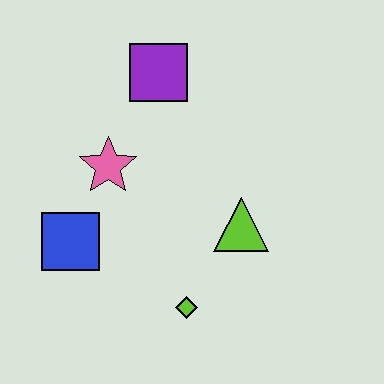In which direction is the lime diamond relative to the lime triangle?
The lime diamond is below the lime triangle.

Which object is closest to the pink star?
The blue square is closest to the pink star.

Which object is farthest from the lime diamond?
The purple square is farthest from the lime diamond.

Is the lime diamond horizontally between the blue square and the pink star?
No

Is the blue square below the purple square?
Yes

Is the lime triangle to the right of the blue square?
Yes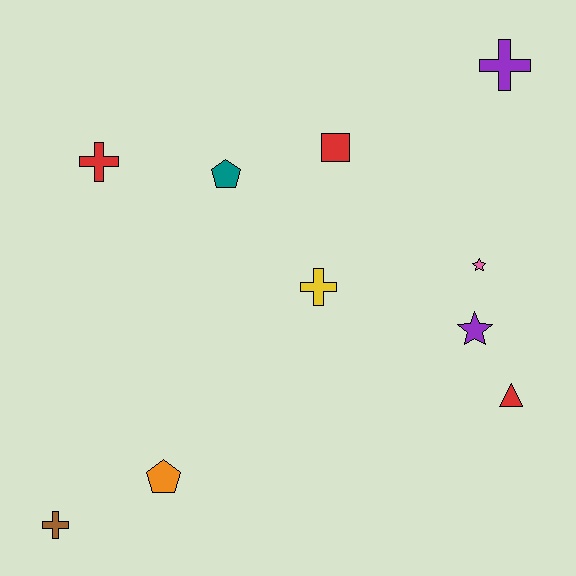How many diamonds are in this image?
There are no diamonds.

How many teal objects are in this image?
There is 1 teal object.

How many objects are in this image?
There are 10 objects.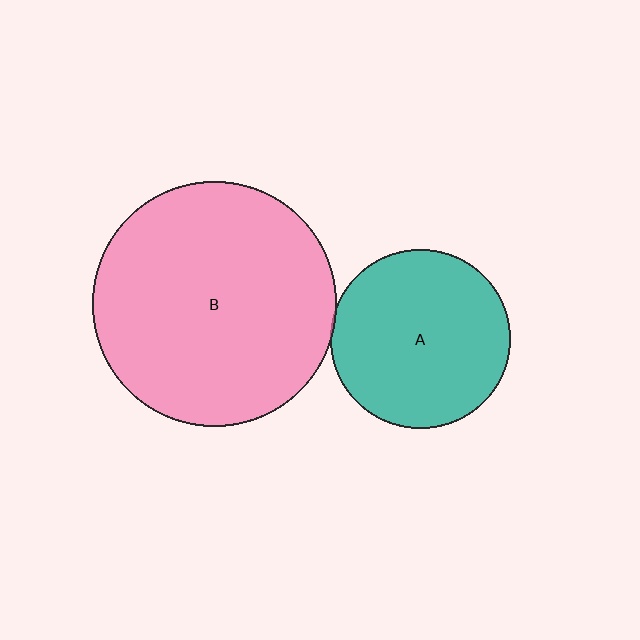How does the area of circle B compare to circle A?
Approximately 1.9 times.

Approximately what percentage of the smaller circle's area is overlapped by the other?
Approximately 5%.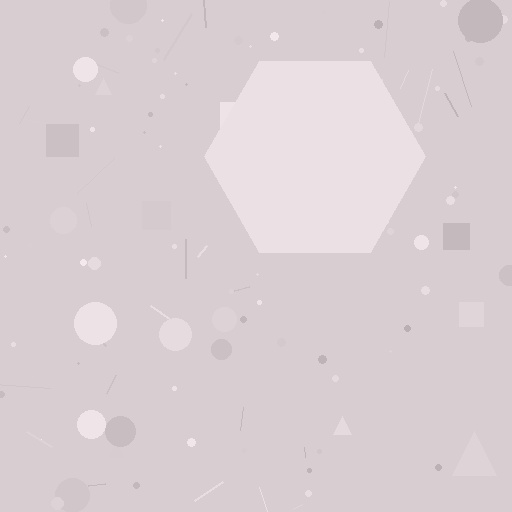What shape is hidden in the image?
A hexagon is hidden in the image.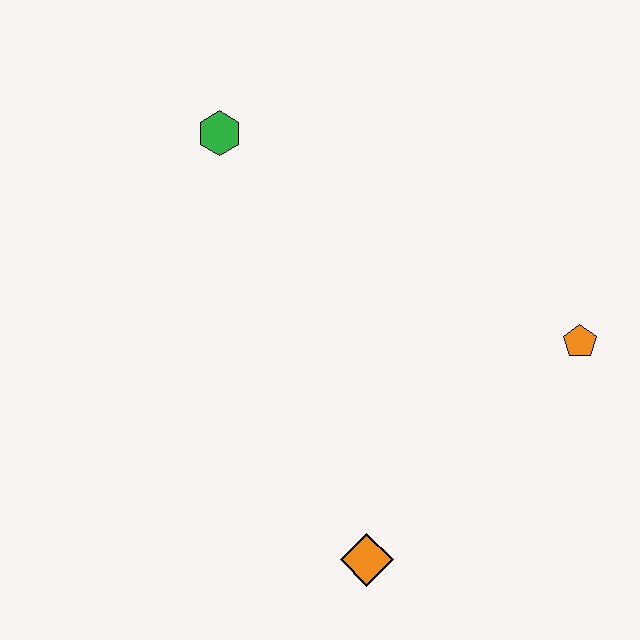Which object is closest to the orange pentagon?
The orange diamond is closest to the orange pentagon.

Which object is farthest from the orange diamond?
The green hexagon is farthest from the orange diamond.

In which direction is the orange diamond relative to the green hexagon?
The orange diamond is below the green hexagon.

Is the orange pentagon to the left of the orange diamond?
No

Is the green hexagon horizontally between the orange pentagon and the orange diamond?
No